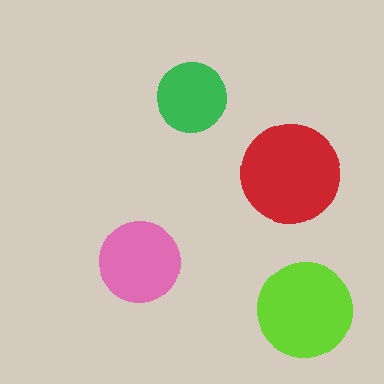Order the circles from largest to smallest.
the red one, the lime one, the pink one, the green one.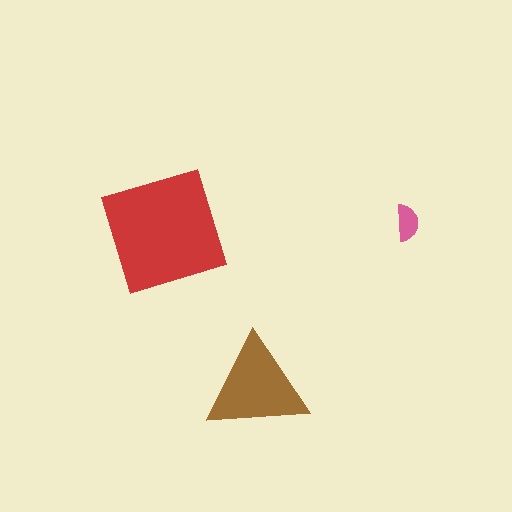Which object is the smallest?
The pink semicircle.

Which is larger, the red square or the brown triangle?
The red square.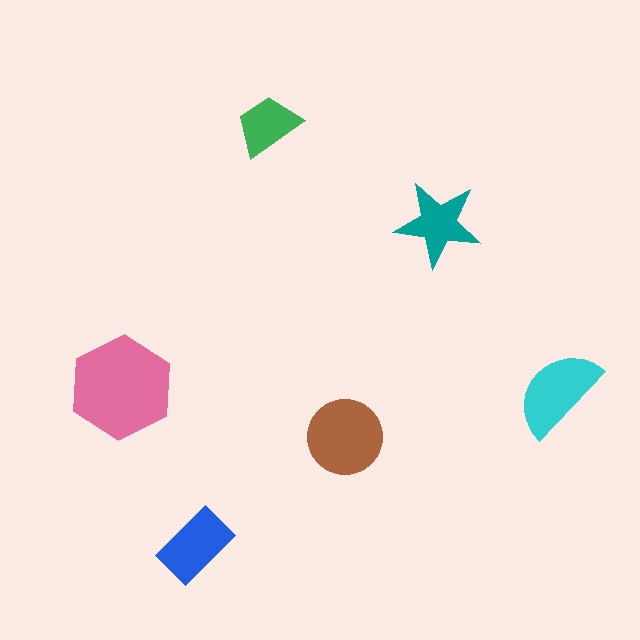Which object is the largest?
The pink hexagon.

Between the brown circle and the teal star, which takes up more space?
The brown circle.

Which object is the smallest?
The green trapezoid.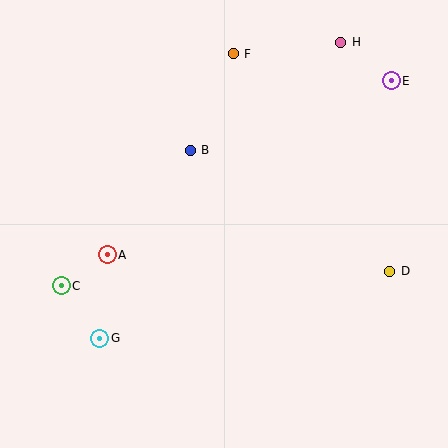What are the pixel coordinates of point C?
Point C is at (61, 286).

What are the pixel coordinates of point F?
Point F is at (233, 54).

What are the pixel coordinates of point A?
Point A is at (107, 255).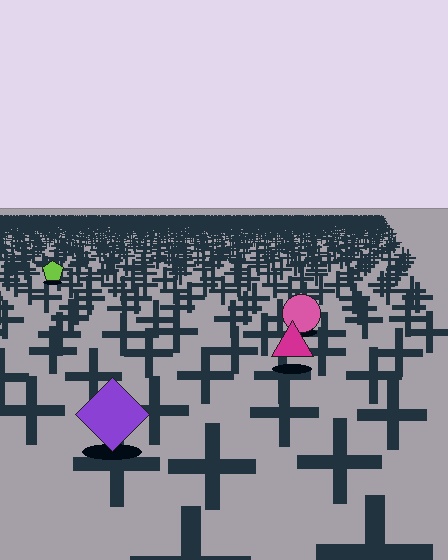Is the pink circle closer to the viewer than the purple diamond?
No. The purple diamond is closer — you can tell from the texture gradient: the ground texture is coarser near it.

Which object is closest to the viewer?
The purple diamond is closest. The texture marks near it are larger and more spread out.